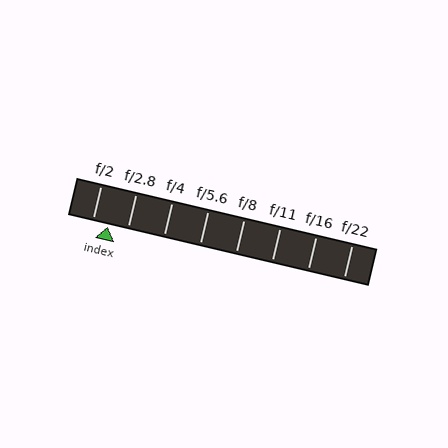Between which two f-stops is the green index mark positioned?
The index mark is between f/2 and f/2.8.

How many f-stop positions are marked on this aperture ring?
There are 8 f-stop positions marked.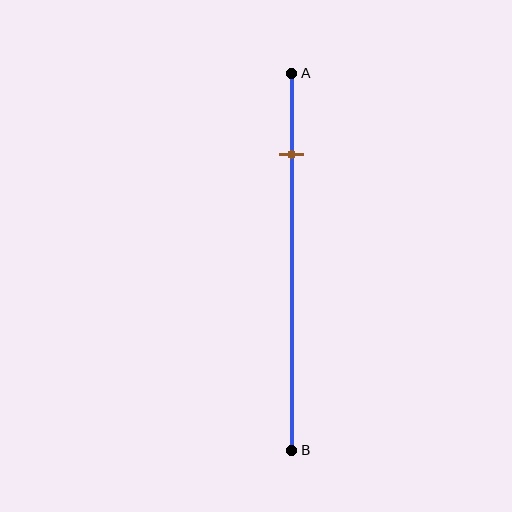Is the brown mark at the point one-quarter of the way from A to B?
No, the mark is at about 20% from A, not at the 25% one-quarter point.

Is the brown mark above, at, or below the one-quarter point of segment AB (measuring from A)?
The brown mark is above the one-quarter point of segment AB.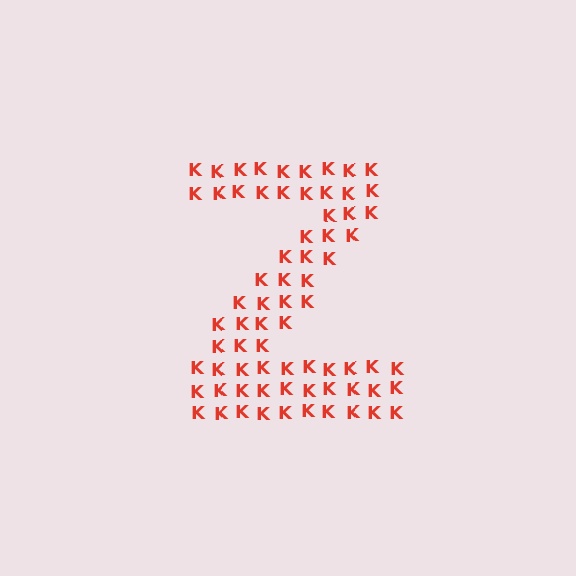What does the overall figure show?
The overall figure shows the letter Z.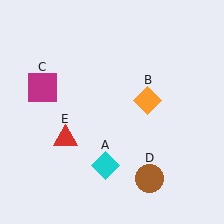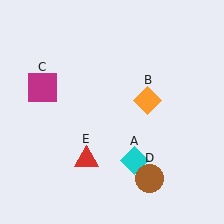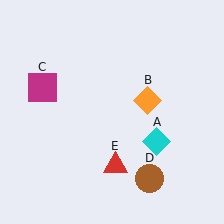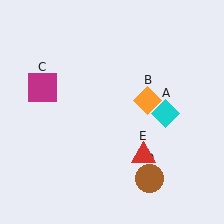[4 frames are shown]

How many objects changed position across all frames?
2 objects changed position: cyan diamond (object A), red triangle (object E).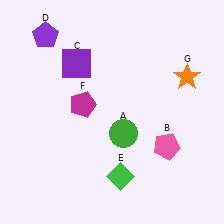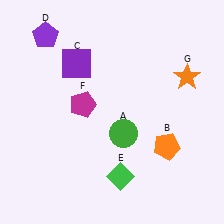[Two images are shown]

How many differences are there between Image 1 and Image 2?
There is 1 difference between the two images.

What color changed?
The pentagon (B) changed from pink in Image 1 to orange in Image 2.